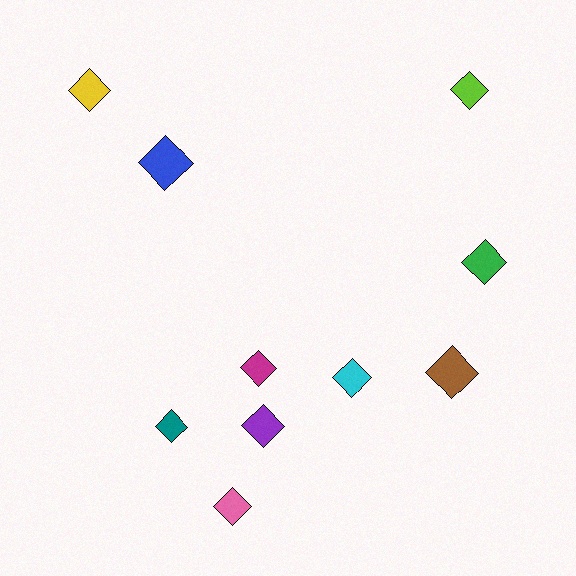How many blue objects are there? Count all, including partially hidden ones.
There is 1 blue object.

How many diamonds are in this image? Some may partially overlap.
There are 10 diamonds.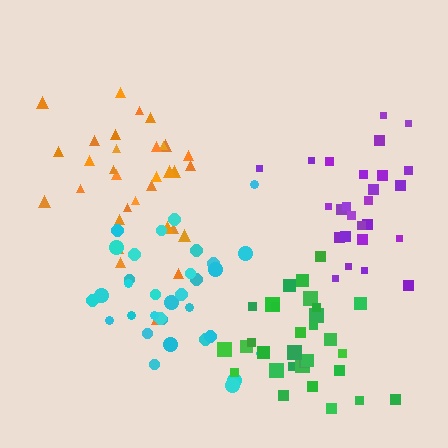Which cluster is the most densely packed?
Green.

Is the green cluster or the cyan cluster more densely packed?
Green.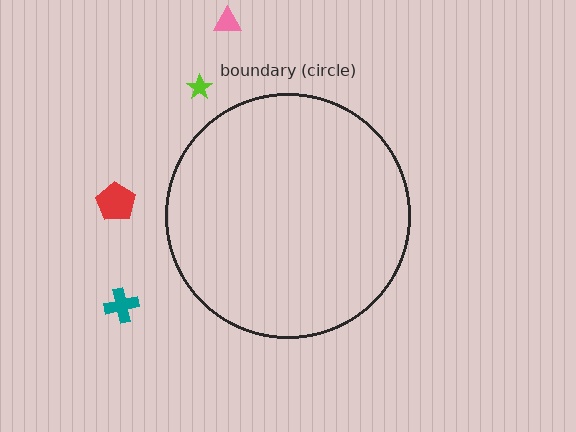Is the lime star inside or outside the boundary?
Outside.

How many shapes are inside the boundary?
0 inside, 4 outside.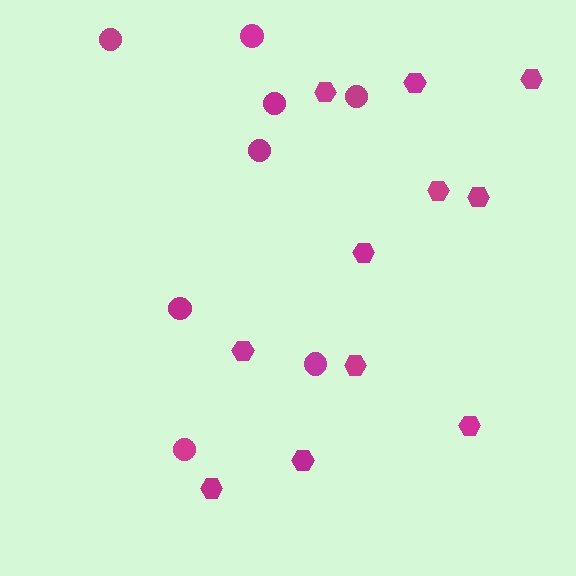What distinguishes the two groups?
There are 2 groups: one group of hexagons (11) and one group of circles (8).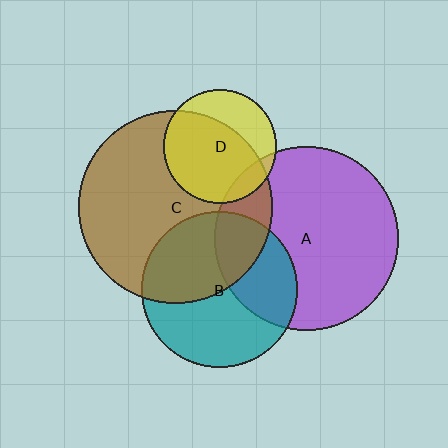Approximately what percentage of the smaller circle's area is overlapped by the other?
Approximately 20%.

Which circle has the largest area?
Circle C (brown).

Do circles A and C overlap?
Yes.